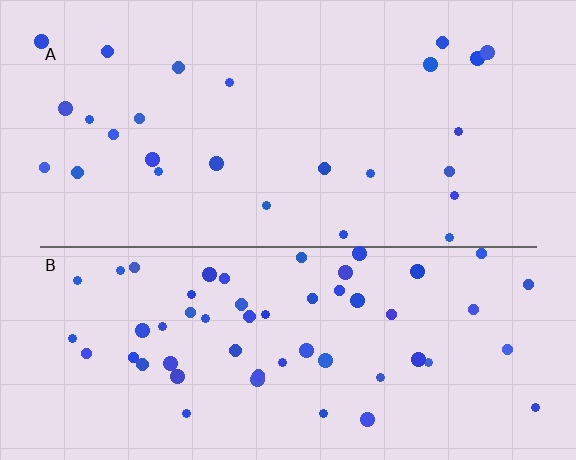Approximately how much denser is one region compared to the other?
Approximately 2.1× — region B over region A.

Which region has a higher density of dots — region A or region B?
B (the bottom).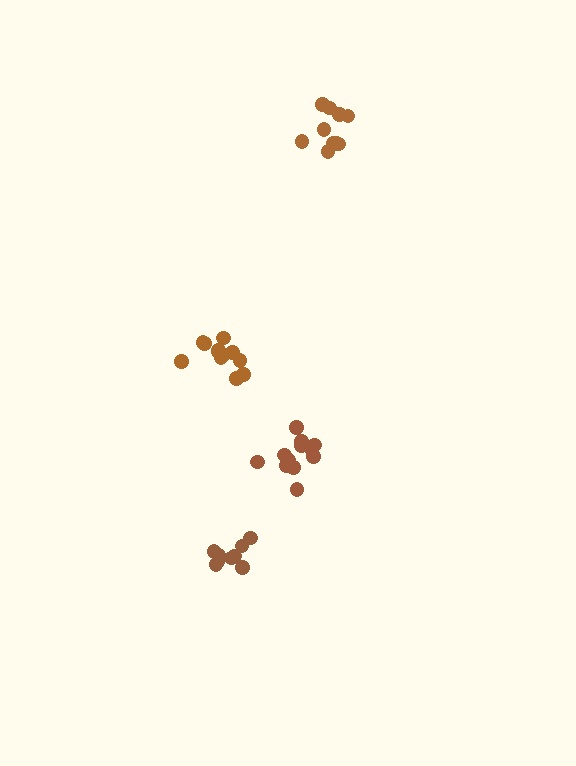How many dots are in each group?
Group 1: 10 dots, Group 2: 9 dots, Group 3: 12 dots, Group 4: 13 dots (44 total).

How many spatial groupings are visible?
There are 4 spatial groupings.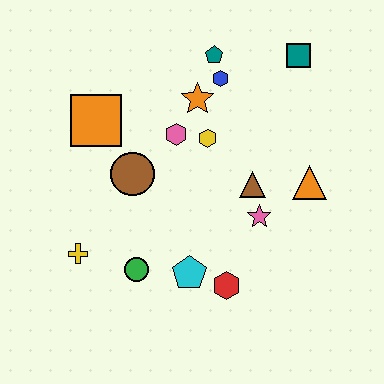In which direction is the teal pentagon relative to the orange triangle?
The teal pentagon is above the orange triangle.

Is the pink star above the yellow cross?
Yes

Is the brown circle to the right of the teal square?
No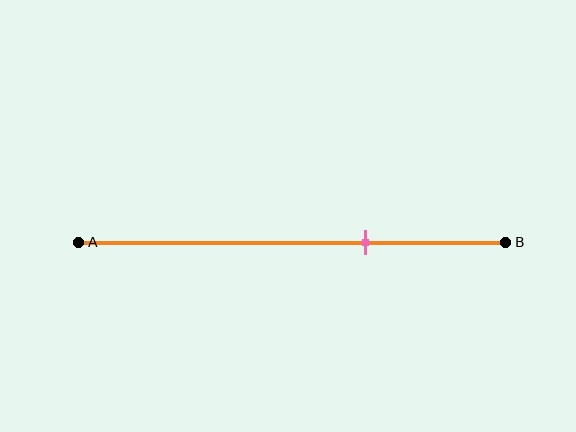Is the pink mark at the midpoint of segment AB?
No, the mark is at about 65% from A, not at the 50% midpoint.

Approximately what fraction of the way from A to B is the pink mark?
The pink mark is approximately 65% of the way from A to B.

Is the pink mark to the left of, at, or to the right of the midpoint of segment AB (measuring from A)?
The pink mark is to the right of the midpoint of segment AB.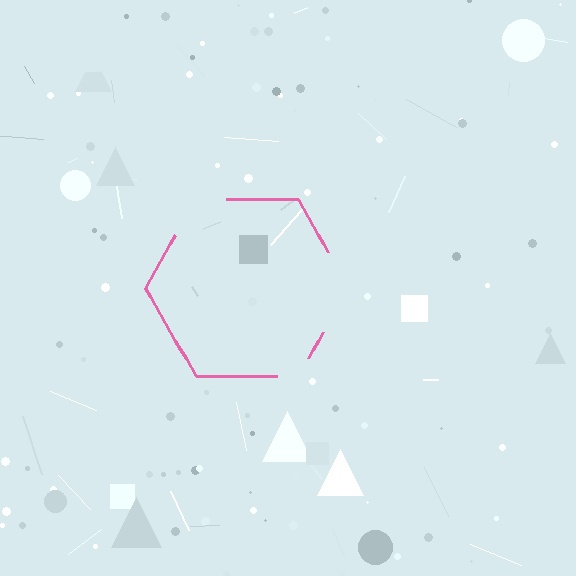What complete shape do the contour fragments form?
The contour fragments form a hexagon.